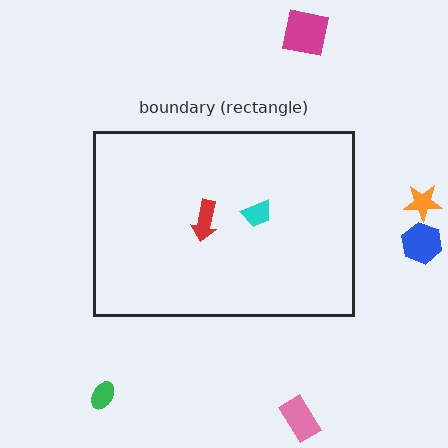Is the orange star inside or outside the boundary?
Outside.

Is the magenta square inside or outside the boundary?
Outside.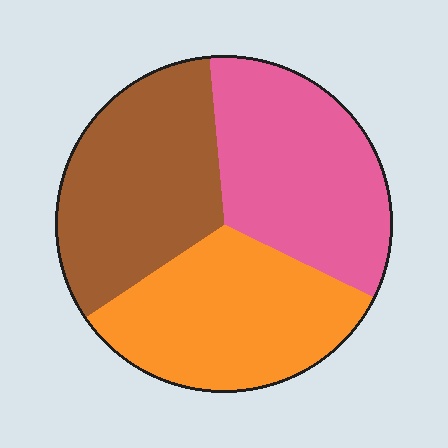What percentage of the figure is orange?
Orange takes up about one third (1/3) of the figure.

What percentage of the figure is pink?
Pink takes up about one third (1/3) of the figure.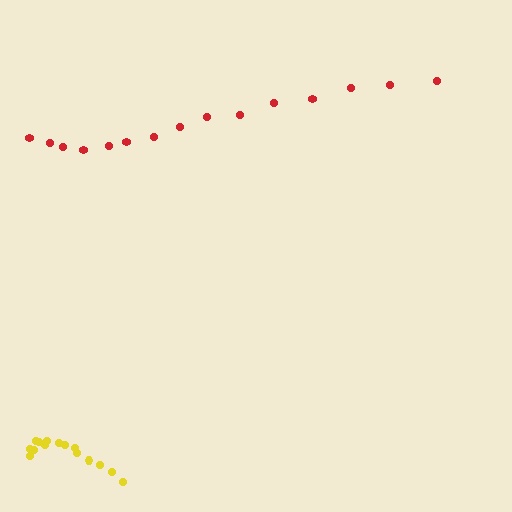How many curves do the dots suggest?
There are 2 distinct paths.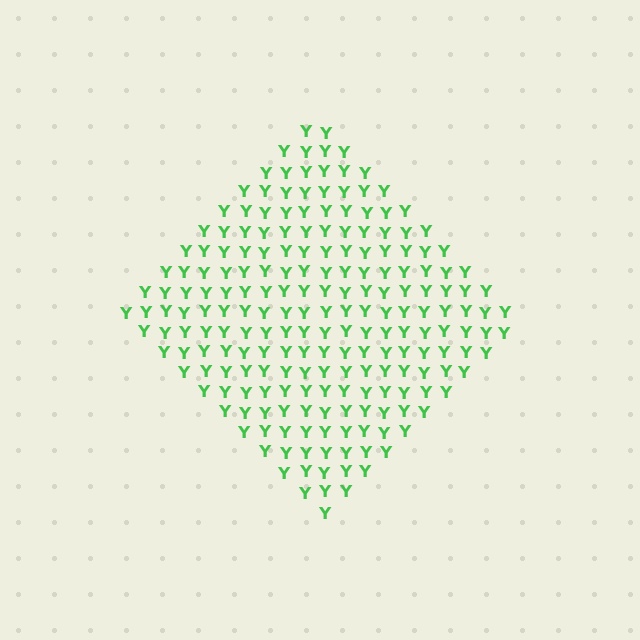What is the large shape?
The large shape is a diamond.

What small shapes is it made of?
It is made of small letter Y's.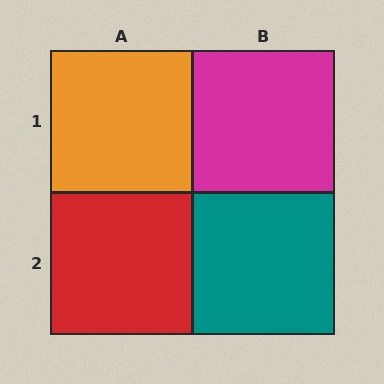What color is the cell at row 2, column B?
Teal.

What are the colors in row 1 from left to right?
Orange, magenta.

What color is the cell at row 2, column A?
Red.